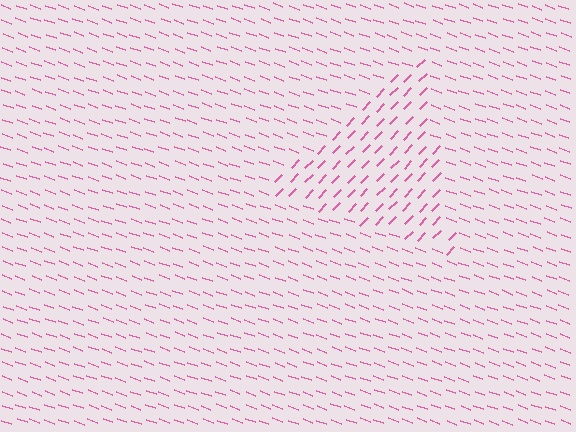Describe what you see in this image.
The image is filled with small pink line segments. A triangle region in the image has lines oriented differently from the surrounding lines, creating a visible texture boundary.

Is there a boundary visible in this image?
Yes, there is a texture boundary formed by a change in line orientation.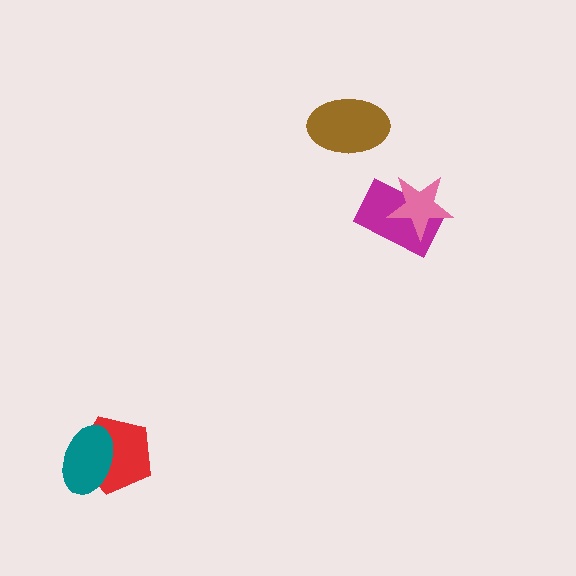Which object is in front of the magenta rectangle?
The pink star is in front of the magenta rectangle.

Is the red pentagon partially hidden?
Yes, it is partially covered by another shape.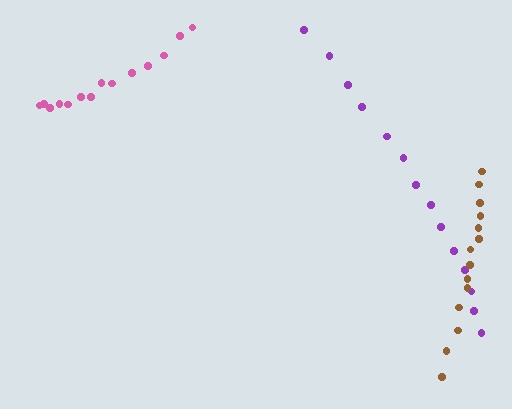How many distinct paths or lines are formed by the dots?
There are 3 distinct paths.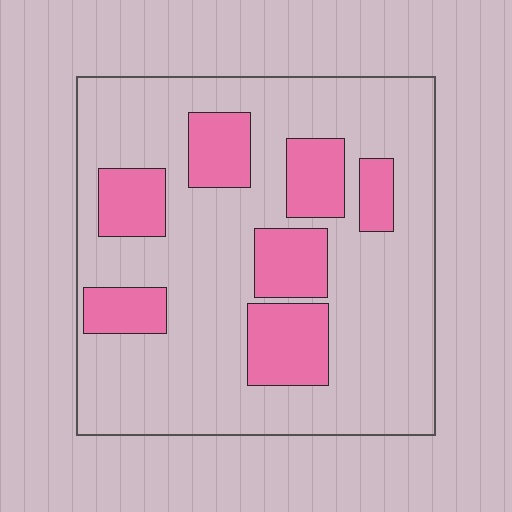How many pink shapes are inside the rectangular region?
7.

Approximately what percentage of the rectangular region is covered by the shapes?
Approximately 25%.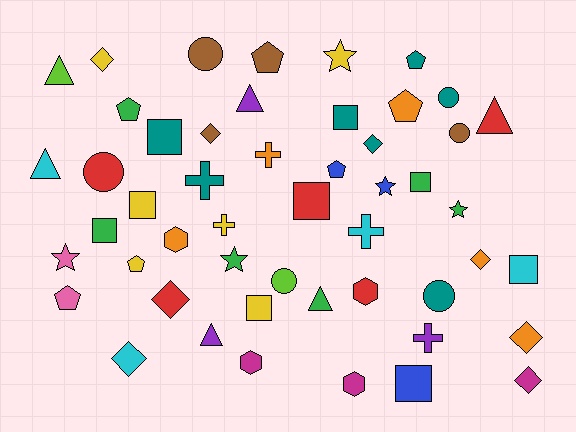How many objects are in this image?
There are 50 objects.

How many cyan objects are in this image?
There are 4 cyan objects.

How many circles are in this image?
There are 6 circles.